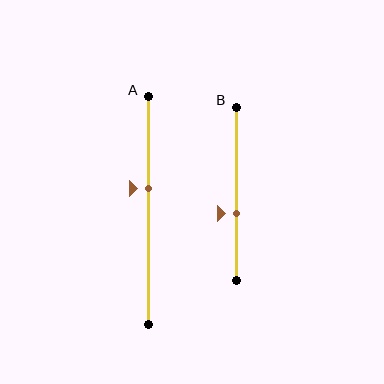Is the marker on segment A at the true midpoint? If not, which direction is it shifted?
No, the marker on segment A is shifted upward by about 10% of the segment length.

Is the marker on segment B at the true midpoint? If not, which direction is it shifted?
No, the marker on segment B is shifted downward by about 11% of the segment length.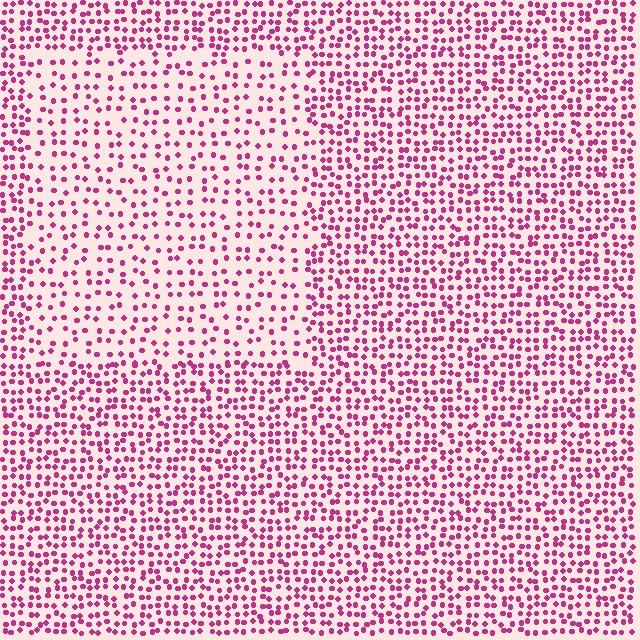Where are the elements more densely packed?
The elements are more densely packed outside the rectangle boundary.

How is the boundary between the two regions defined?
The boundary is defined by a change in element density (approximately 1.8x ratio). All elements are the same color, size, and shape.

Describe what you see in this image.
The image contains small magenta elements arranged at two different densities. A rectangle-shaped region is visible where the elements are less densely packed than the surrounding area.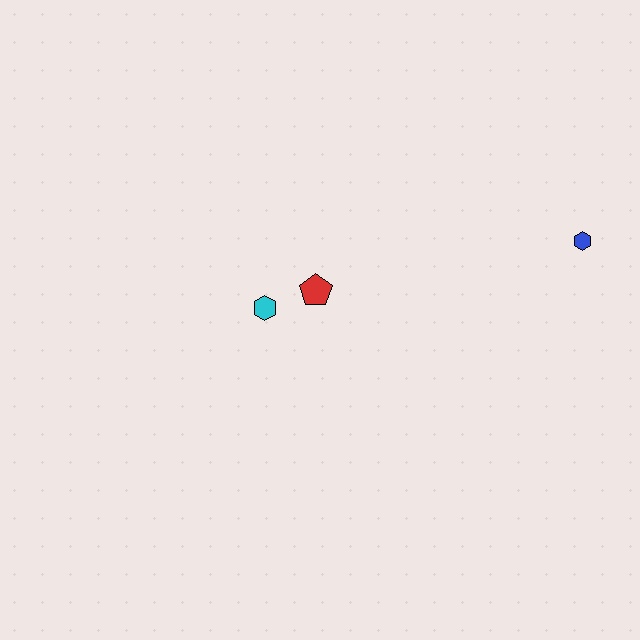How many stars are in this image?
There are no stars.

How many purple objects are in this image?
There are no purple objects.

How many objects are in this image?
There are 3 objects.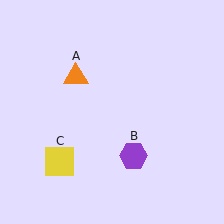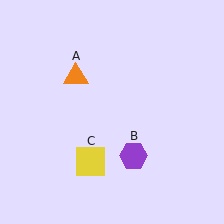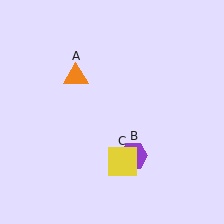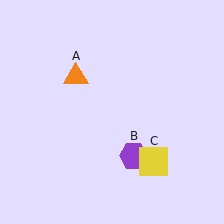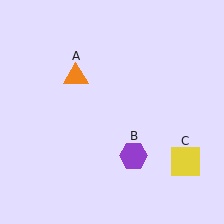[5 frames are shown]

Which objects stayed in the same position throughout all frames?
Orange triangle (object A) and purple hexagon (object B) remained stationary.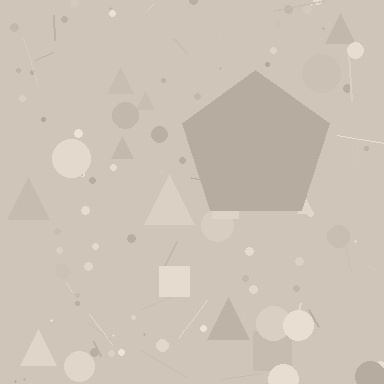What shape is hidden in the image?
A pentagon is hidden in the image.